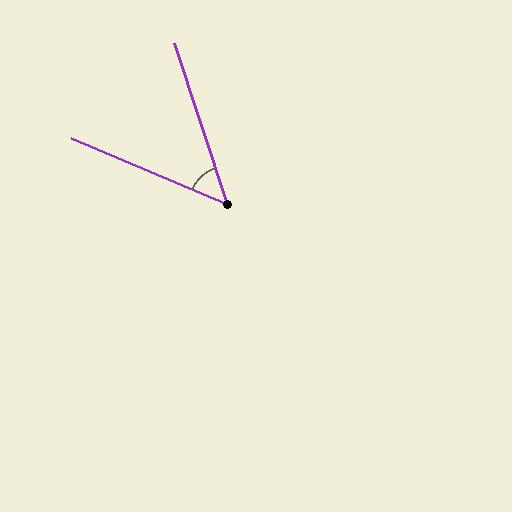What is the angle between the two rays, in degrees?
Approximately 49 degrees.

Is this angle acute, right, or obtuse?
It is acute.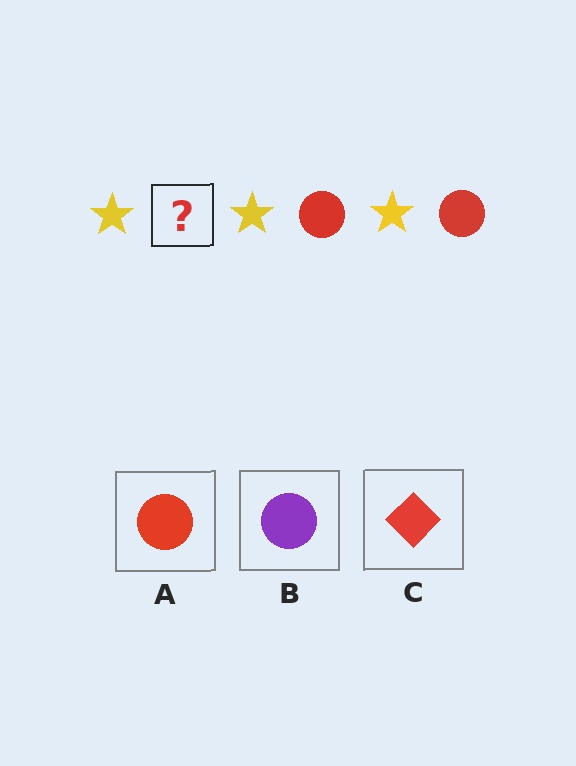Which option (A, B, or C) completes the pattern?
A.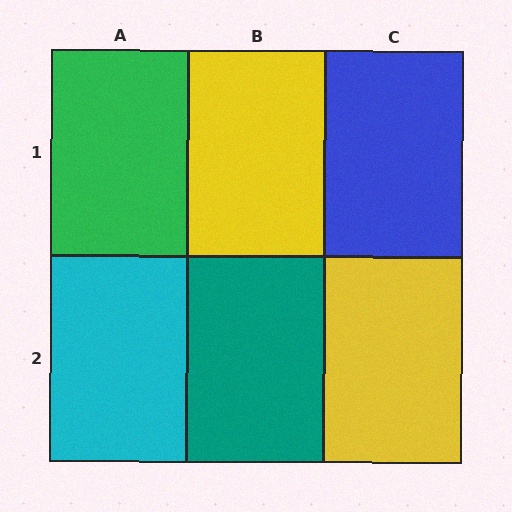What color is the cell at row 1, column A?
Green.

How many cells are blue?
1 cell is blue.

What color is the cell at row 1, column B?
Yellow.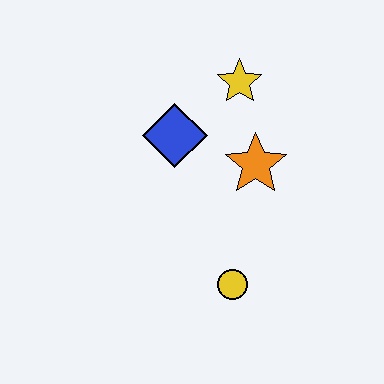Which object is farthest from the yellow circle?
The yellow star is farthest from the yellow circle.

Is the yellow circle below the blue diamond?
Yes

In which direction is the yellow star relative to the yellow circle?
The yellow star is above the yellow circle.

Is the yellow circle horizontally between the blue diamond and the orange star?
Yes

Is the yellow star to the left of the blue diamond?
No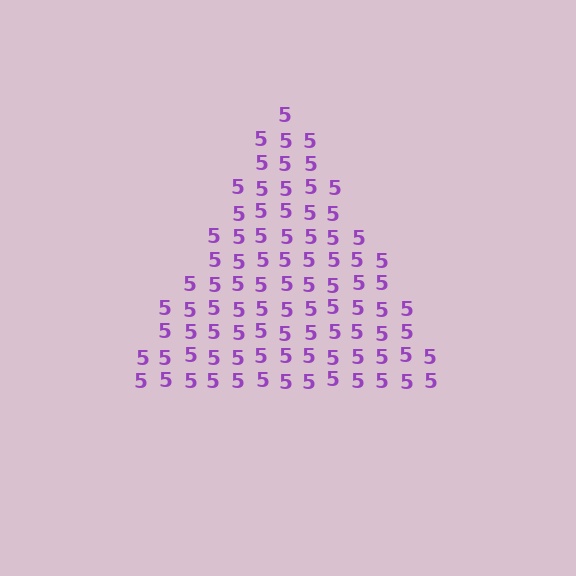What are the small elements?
The small elements are digit 5's.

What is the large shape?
The large shape is a triangle.